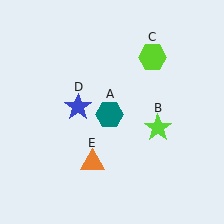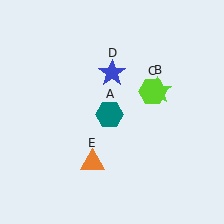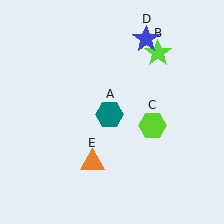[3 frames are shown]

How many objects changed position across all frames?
3 objects changed position: lime star (object B), lime hexagon (object C), blue star (object D).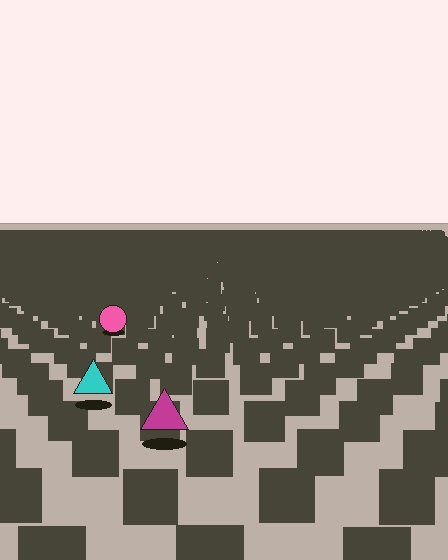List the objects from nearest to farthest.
From nearest to farthest: the magenta triangle, the cyan triangle, the pink circle.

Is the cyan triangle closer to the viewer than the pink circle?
Yes. The cyan triangle is closer — you can tell from the texture gradient: the ground texture is coarser near it.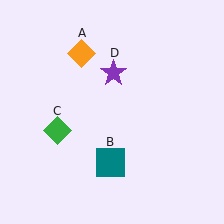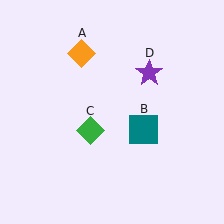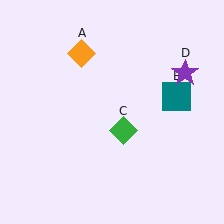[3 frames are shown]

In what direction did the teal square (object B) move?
The teal square (object B) moved up and to the right.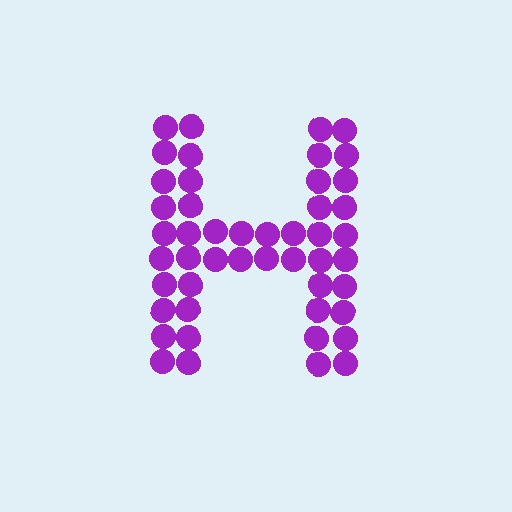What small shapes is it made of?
It is made of small circles.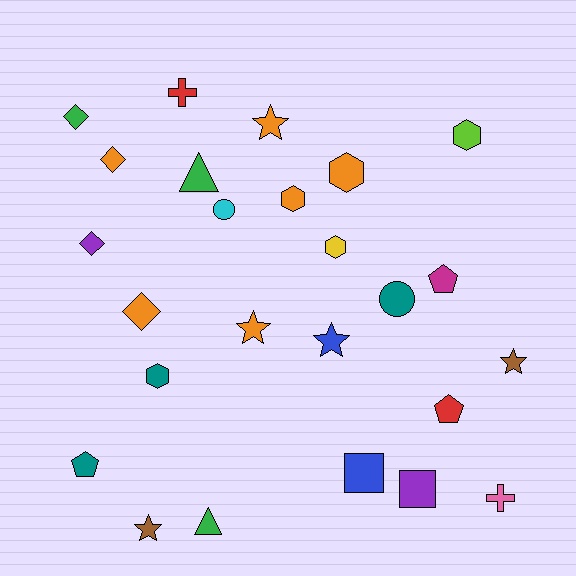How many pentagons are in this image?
There are 3 pentagons.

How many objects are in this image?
There are 25 objects.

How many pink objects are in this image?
There is 1 pink object.